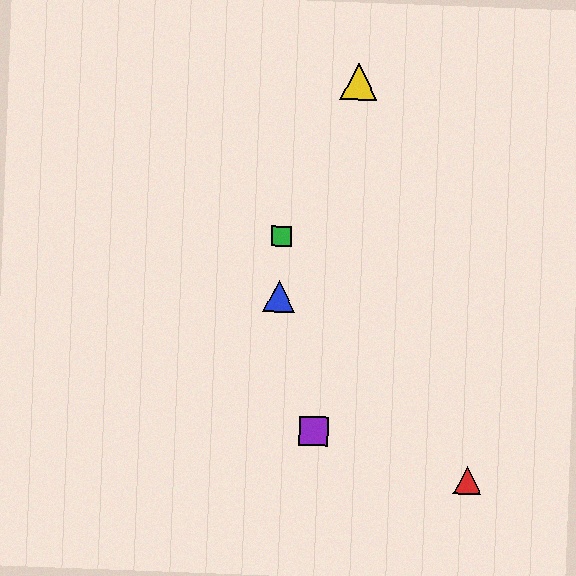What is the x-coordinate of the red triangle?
The red triangle is at x≈467.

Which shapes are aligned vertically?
The blue triangle, the green square are aligned vertically.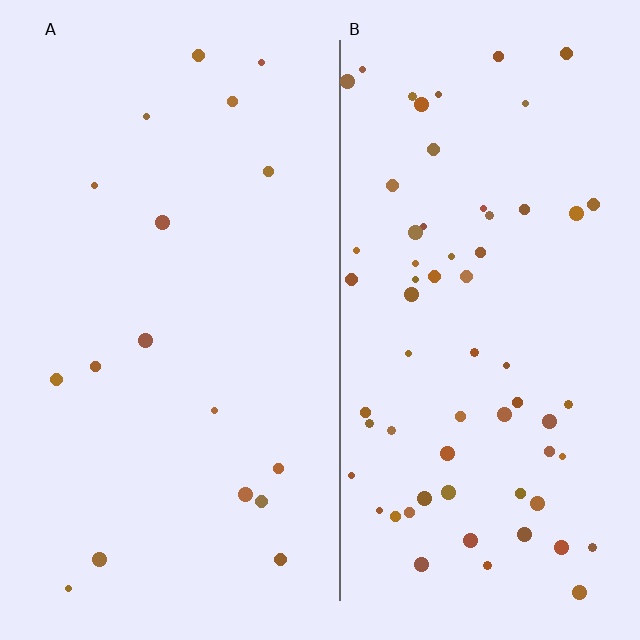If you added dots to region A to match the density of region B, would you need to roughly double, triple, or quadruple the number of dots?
Approximately quadruple.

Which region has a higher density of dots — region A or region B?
B (the right).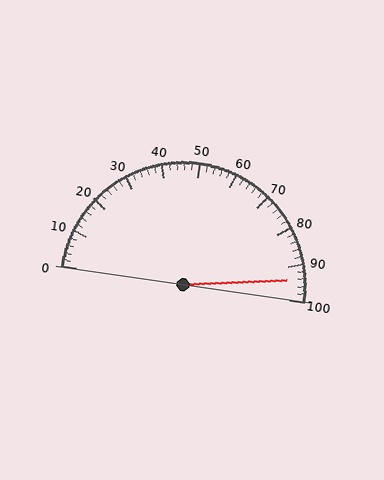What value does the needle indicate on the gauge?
The needle indicates approximately 94.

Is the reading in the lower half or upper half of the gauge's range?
The reading is in the upper half of the range (0 to 100).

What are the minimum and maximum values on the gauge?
The gauge ranges from 0 to 100.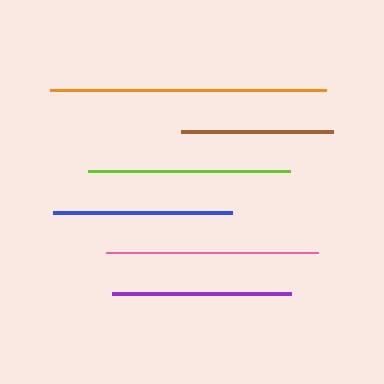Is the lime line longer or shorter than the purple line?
The lime line is longer than the purple line.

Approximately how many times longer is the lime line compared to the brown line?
The lime line is approximately 1.3 times the length of the brown line.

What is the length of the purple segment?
The purple segment is approximately 179 pixels long.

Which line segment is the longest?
The orange line is the longest at approximately 276 pixels.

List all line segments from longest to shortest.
From longest to shortest: orange, pink, lime, purple, blue, brown.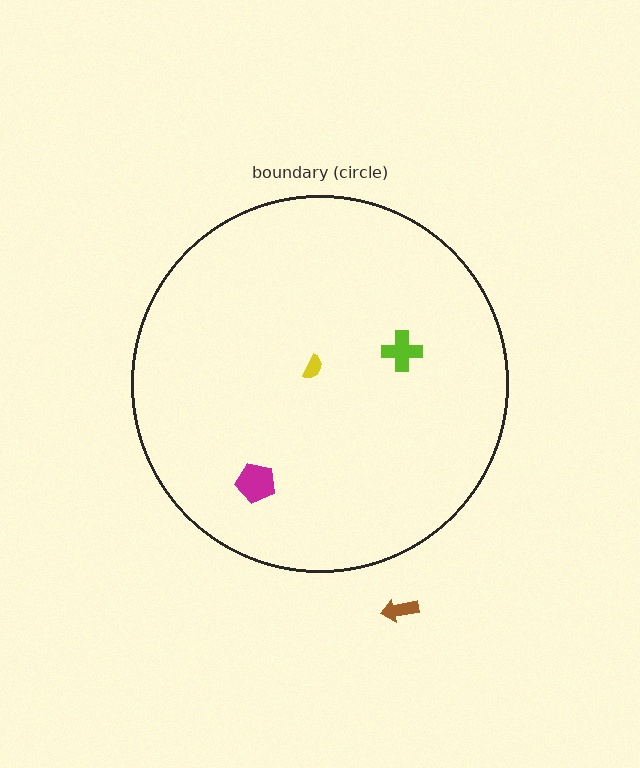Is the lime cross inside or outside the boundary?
Inside.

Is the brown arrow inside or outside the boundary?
Outside.